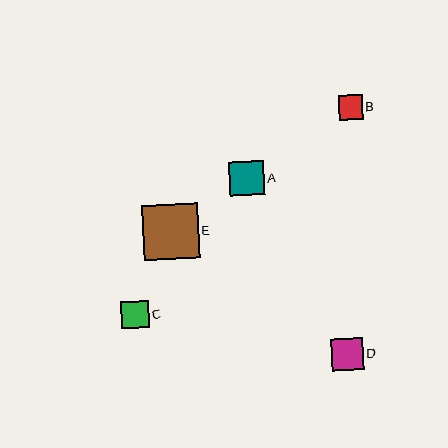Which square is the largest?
Square E is the largest with a size of approximately 55 pixels.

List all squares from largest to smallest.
From largest to smallest: E, A, D, C, B.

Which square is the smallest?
Square B is the smallest with a size of approximately 24 pixels.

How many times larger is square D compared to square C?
Square D is approximately 1.1 times the size of square C.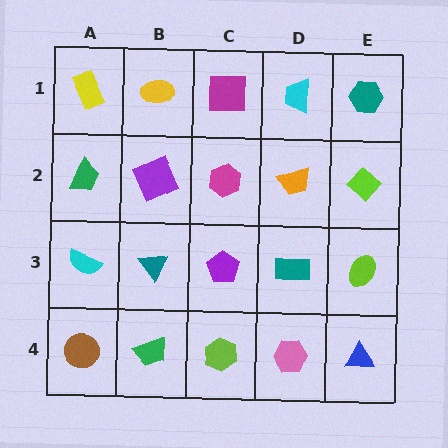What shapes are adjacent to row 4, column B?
A teal triangle (row 3, column B), a brown circle (row 4, column A), a lime hexagon (row 4, column C).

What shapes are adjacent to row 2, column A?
A yellow rectangle (row 1, column A), a cyan semicircle (row 3, column A), a purple square (row 2, column B).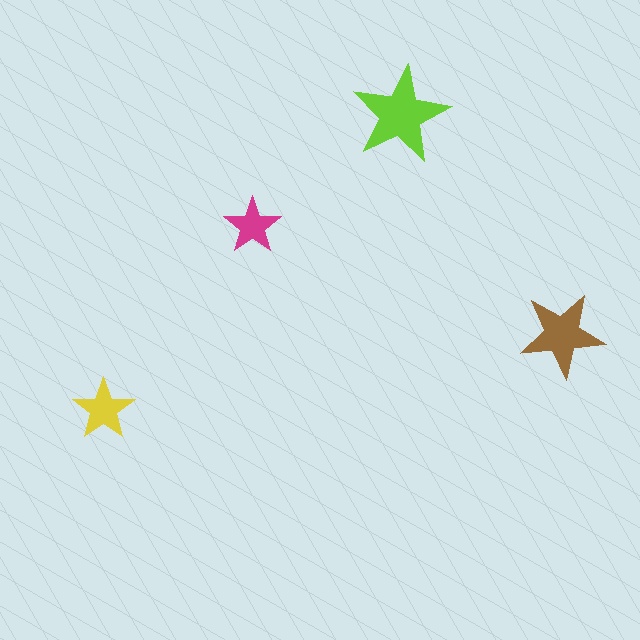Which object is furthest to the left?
The yellow star is leftmost.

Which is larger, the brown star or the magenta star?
The brown one.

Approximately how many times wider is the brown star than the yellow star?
About 1.5 times wider.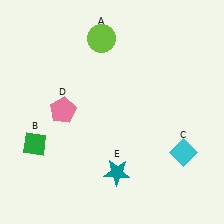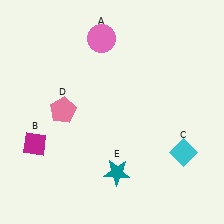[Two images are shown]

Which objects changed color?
A changed from lime to pink. B changed from green to magenta.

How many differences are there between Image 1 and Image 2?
There are 2 differences between the two images.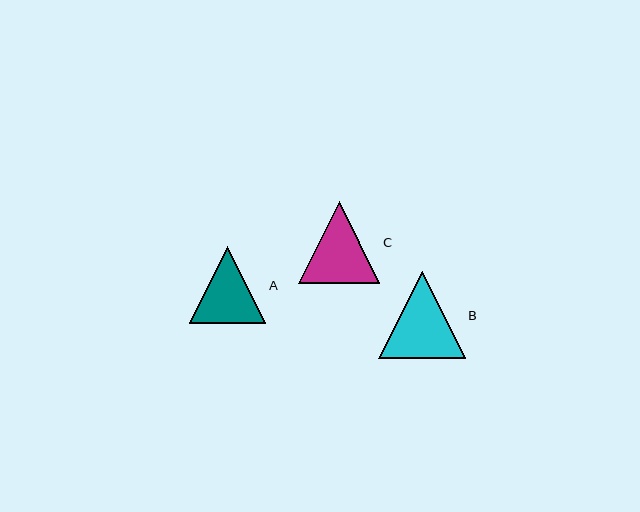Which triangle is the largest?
Triangle B is the largest with a size of approximately 87 pixels.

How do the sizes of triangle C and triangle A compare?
Triangle C and triangle A are approximately the same size.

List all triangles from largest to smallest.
From largest to smallest: B, C, A.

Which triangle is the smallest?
Triangle A is the smallest with a size of approximately 77 pixels.